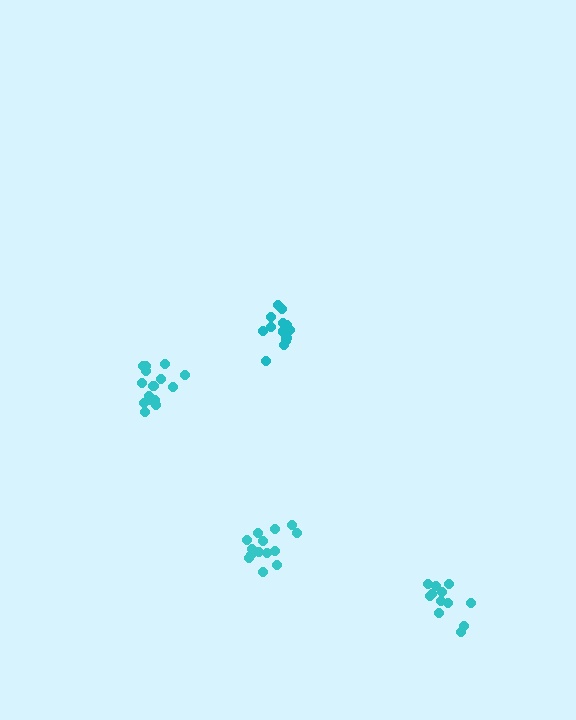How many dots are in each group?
Group 1: 15 dots, Group 2: 14 dots, Group 3: 12 dots, Group 4: 16 dots (57 total).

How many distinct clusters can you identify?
There are 4 distinct clusters.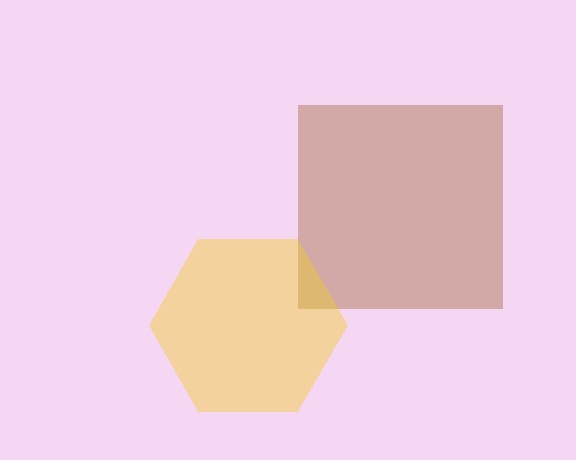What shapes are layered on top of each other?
The layered shapes are: a brown square, a yellow hexagon.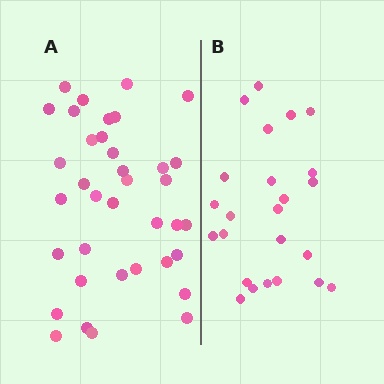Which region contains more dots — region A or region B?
Region A (the left region) has more dots.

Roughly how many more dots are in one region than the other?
Region A has approximately 15 more dots than region B.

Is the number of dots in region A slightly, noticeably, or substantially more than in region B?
Region A has substantially more. The ratio is roughly 1.5 to 1.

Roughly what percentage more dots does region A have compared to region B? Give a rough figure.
About 55% more.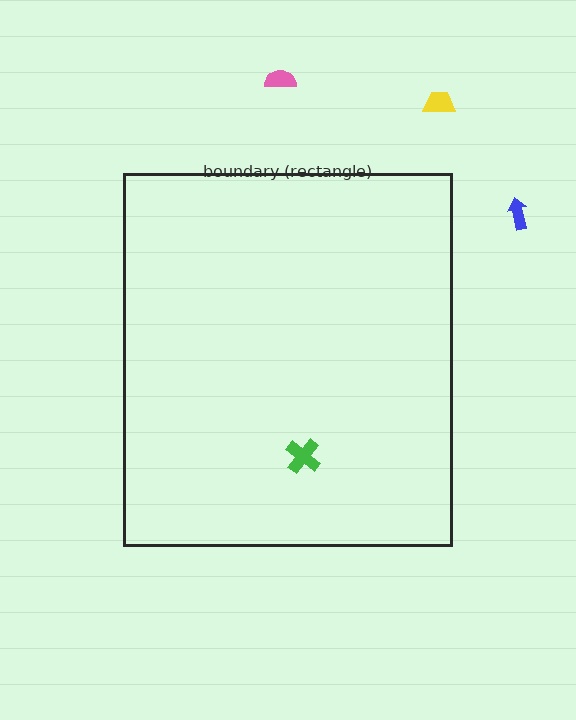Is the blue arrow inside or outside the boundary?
Outside.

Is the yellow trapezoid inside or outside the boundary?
Outside.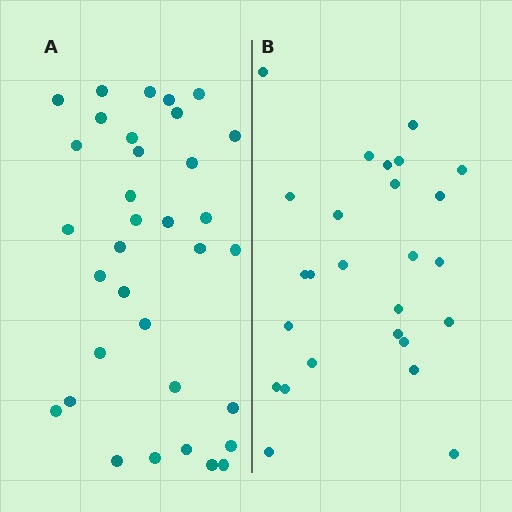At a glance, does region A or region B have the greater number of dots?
Region A (the left region) has more dots.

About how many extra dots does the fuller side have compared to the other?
Region A has roughly 8 or so more dots than region B.